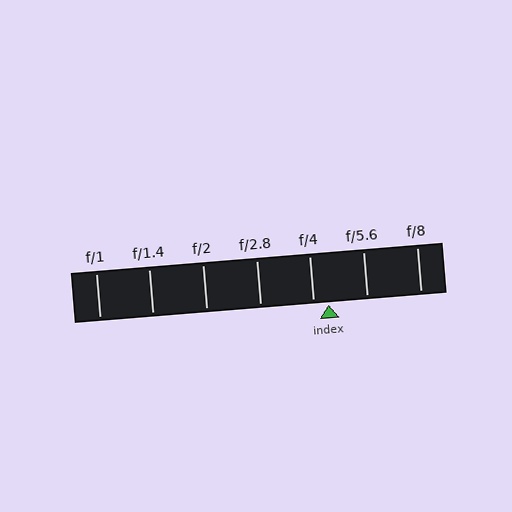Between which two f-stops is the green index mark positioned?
The index mark is between f/4 and f/5.6.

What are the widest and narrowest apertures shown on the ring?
The widest aperture shown is f/1 and the narrowest is f/8.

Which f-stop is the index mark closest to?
The index mark is closest to f/4.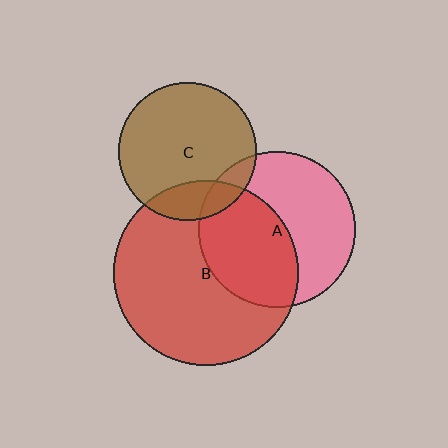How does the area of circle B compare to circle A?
Approximately 1.4 times.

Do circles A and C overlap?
Yes.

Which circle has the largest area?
Circle B (red).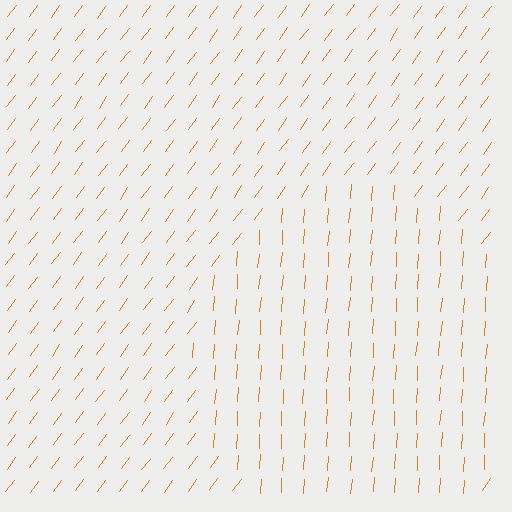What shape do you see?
I see a circle.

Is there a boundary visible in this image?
Yes, there is a texture boundary formed by a change in line orientation.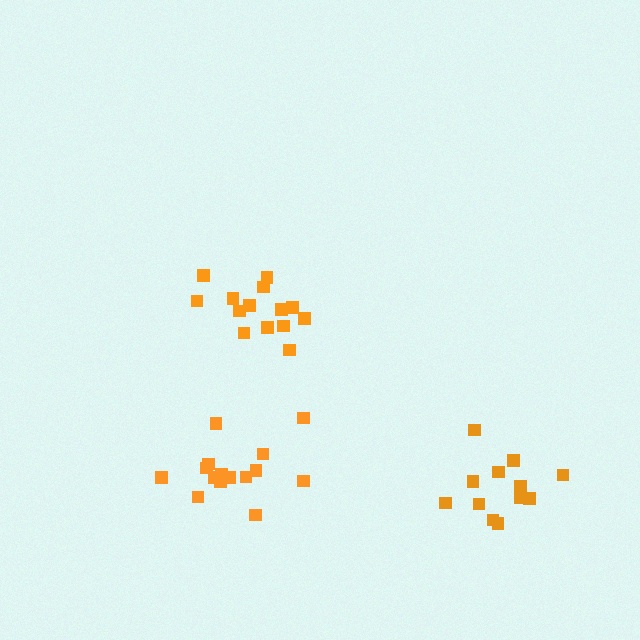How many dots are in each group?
Group 1: 14 dots, Group 2: 12 dots, Group 3: 15 dots (41 total).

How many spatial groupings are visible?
There are 3 spatial groupings.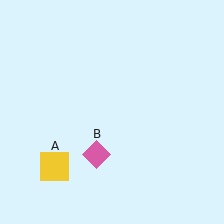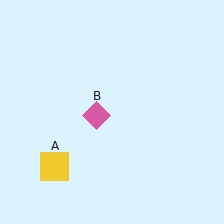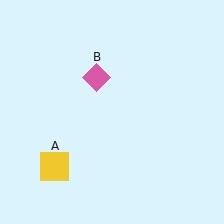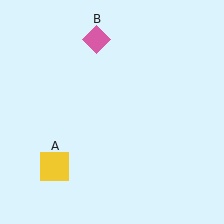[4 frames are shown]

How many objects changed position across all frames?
1 object changed position: pink diamond (object B).